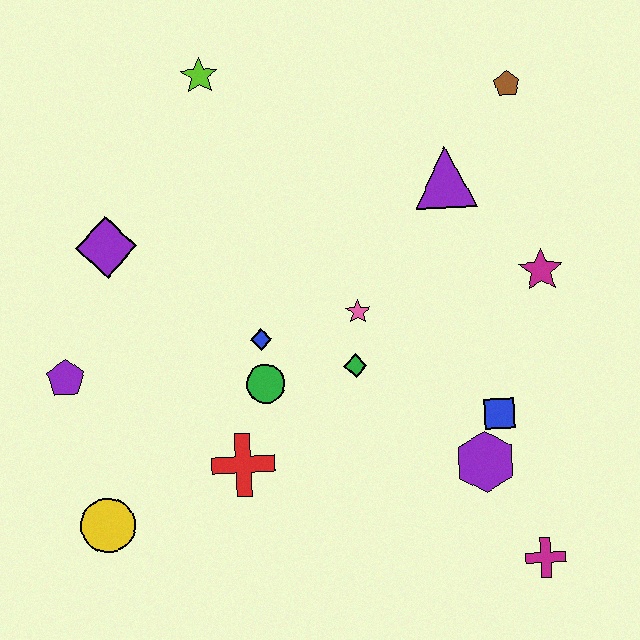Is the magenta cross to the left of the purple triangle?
No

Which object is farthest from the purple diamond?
The magenta cross is farthest from the purple diamond.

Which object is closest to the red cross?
The green circle is closest to the red cross.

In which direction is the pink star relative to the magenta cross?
The pink star is above the magenta cross.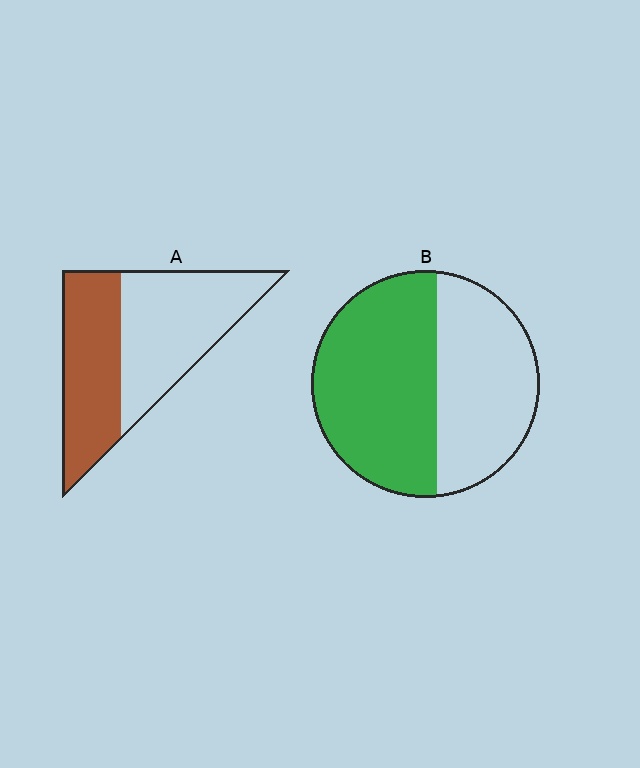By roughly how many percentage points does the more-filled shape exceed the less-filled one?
By roughly 10 percentage points (B over A).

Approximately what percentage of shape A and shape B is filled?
A is approximately 45% and B is approximately 55%.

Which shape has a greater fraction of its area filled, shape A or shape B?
Shape B.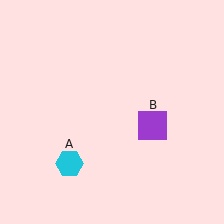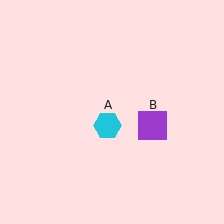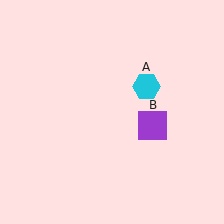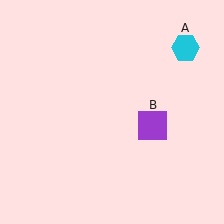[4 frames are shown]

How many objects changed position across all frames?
1 object changed position: cyan hexagon (object A).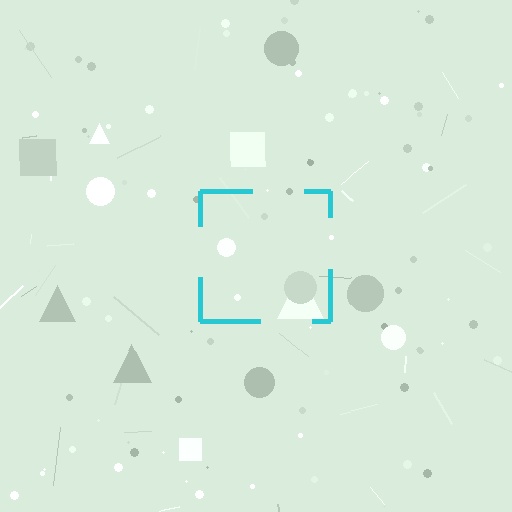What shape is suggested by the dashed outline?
The dashed outline suggests a square.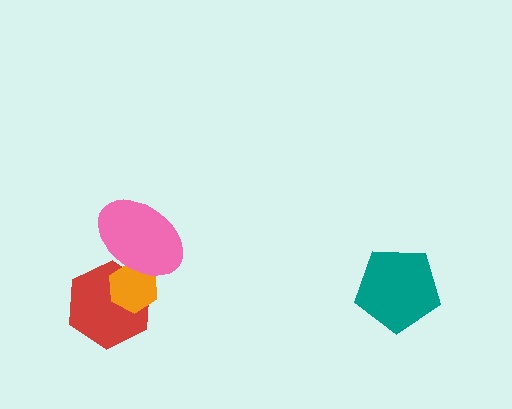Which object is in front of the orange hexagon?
The pink ellipse is in front of the orange hexagon.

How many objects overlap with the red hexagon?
2 objects overlap with the red hexagon.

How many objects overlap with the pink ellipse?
2 objects overlap with the pink ellipse.